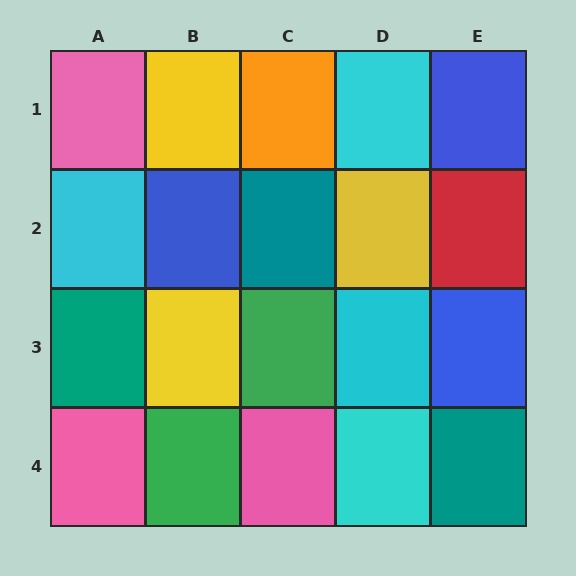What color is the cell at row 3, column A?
Teal.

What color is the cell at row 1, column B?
Yellow.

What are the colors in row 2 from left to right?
Cyan, blue, teal, yellow, red.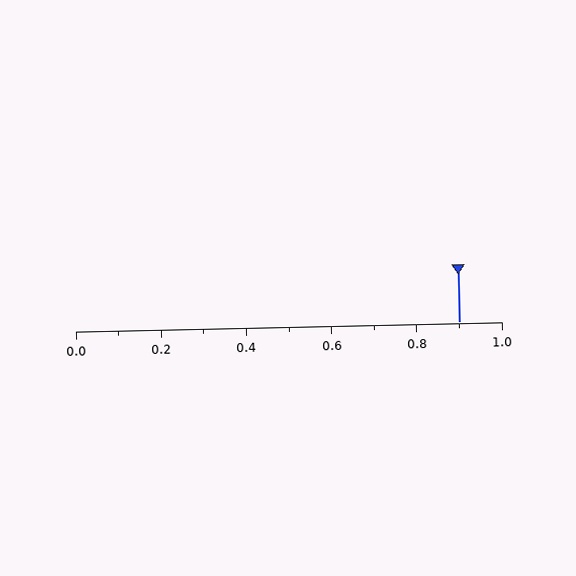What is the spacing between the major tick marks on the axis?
The major ticks are spaced 0.2 apart.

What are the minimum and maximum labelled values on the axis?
The axis runs from 0.0 to 1.0.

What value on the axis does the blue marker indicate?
The marker indicates approximately 0.9.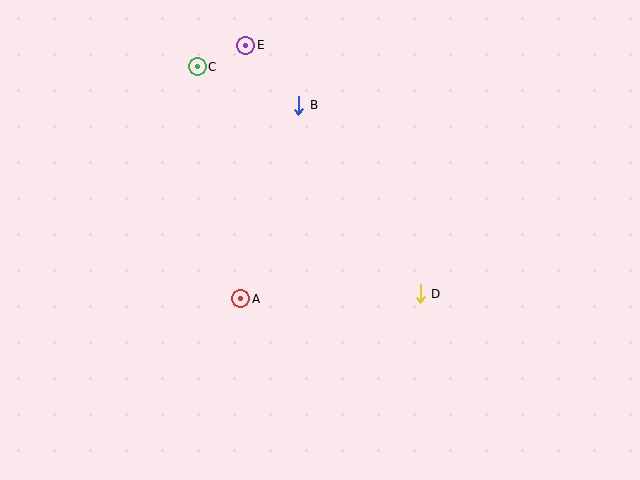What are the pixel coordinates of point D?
Point D is at (420, 294).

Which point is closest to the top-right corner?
Point B is closest to the top-right corner.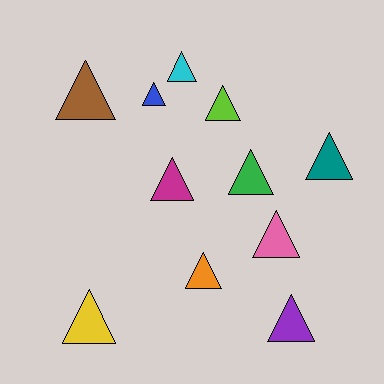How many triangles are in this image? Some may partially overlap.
There are 11 triangles.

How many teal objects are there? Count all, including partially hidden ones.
There is 1 teal object.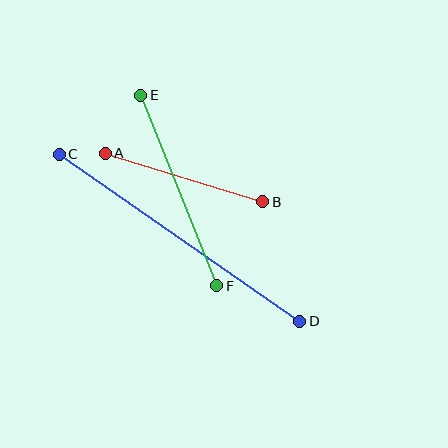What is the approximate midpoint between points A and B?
The midpoint is at approximately (184, 177) pixels.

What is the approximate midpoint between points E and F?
The midpoint is at approximately (179, 191) pixels.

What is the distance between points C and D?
The distance is approximately 293 pixels.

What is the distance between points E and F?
The distance is approximately 205 pixels.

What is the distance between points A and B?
The distance is approximately 165 pixels.